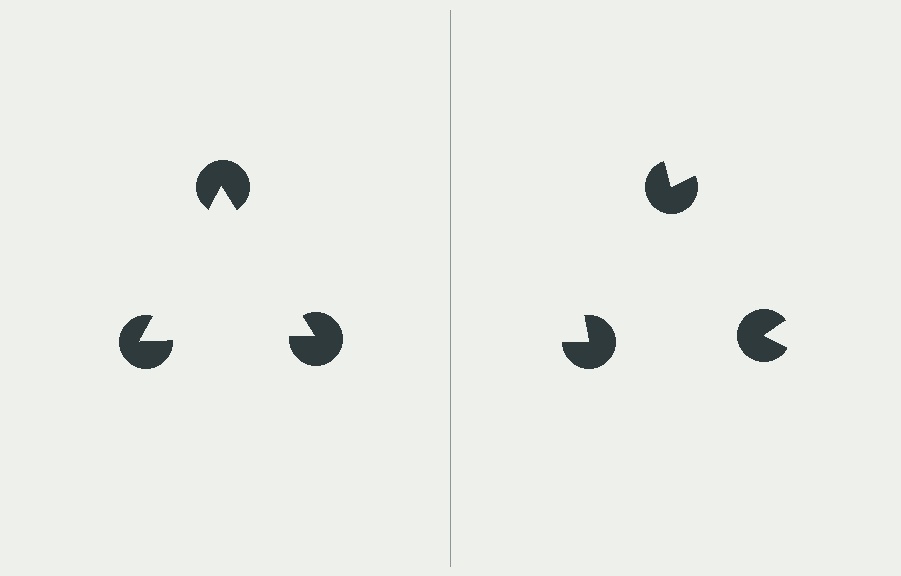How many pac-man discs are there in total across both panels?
6 — 3 on each side.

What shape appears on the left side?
An illusory triangle.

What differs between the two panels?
The pac-man discs are positioned identically on both sides; only the wedge orientations differ. On the left they align to a triangle; on the right they are misaligned.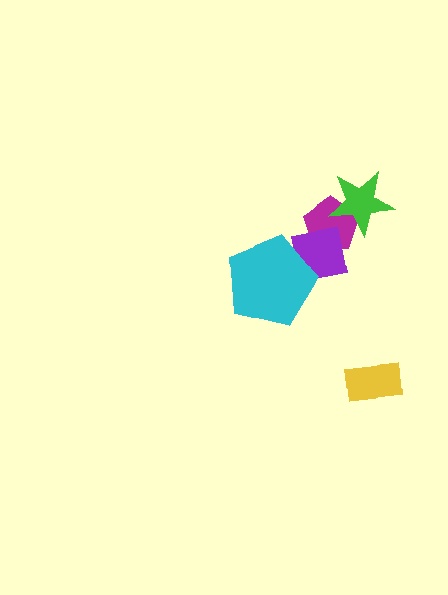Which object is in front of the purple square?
The cyan pentagon is in front of the purple square.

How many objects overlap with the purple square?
2 objects overlap with the purple square.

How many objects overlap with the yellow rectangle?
0 objects overlap with the yellow rectangle.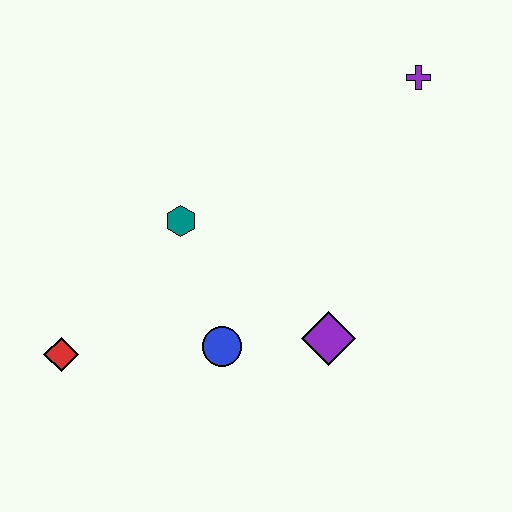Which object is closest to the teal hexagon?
The blue circle is closest to the teal hexagon.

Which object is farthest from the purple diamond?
The purple cross is farthest from the purple diamond.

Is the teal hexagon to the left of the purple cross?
Yes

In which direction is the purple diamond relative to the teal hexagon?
The purple diamond is to the right of the teal hexagon.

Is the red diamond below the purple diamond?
Yes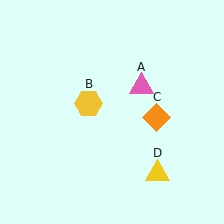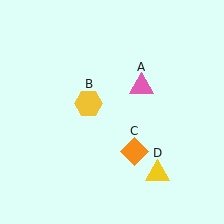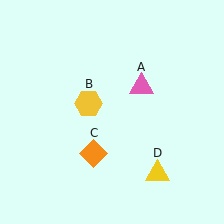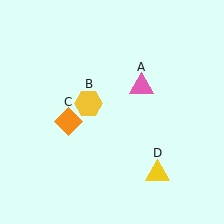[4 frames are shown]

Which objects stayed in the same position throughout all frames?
Pink triangle (object A) and yellow hexagon (object B) and yellow triangle (object D) remained stationary.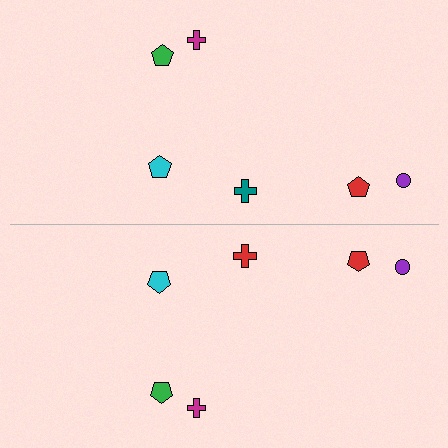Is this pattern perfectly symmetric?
No, the pattern is not perfectly symmetric. The red cross on the bottom side breaks the symmetry — its mirror counterpart is teal.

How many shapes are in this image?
There are 12 shapes in this image.